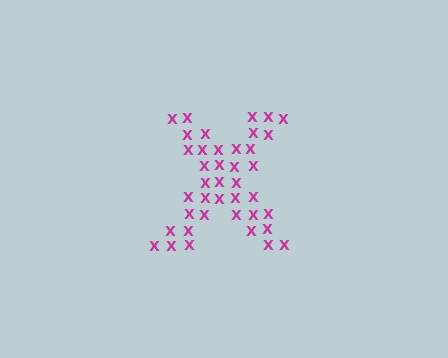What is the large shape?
The large shape is the letter X.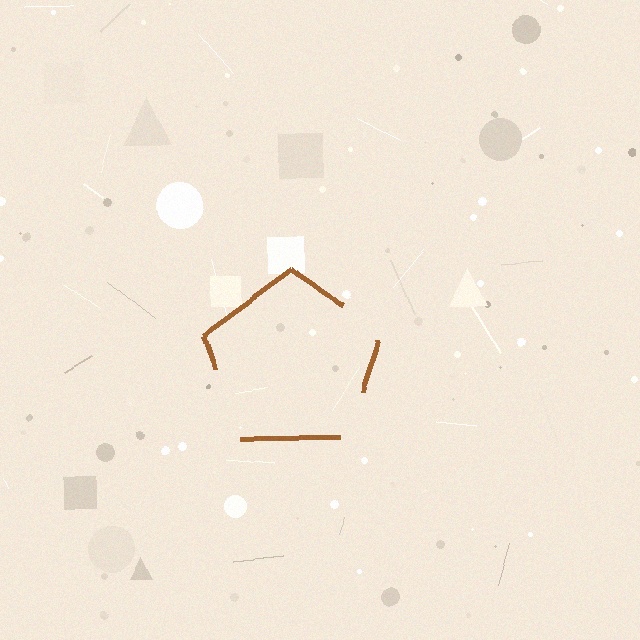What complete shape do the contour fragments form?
The contour fragments form a pentagon.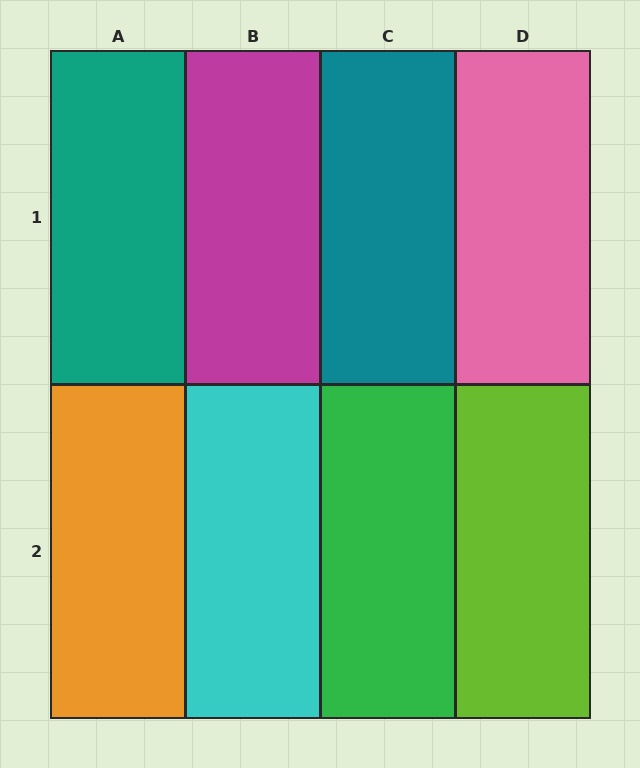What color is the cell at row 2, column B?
Cyan.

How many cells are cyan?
1 cell is cyan.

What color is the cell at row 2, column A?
Orange.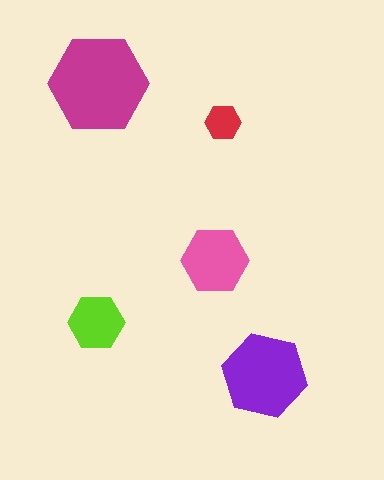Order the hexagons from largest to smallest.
the magenta one, the purple one, the pink one, the lime one, the red one.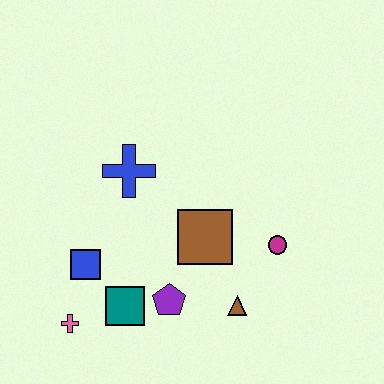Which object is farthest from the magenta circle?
The pink cross is farthest from the magenta circle.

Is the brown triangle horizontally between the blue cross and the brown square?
No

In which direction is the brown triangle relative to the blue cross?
The brown triangle is below the blue cross.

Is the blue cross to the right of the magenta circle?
No